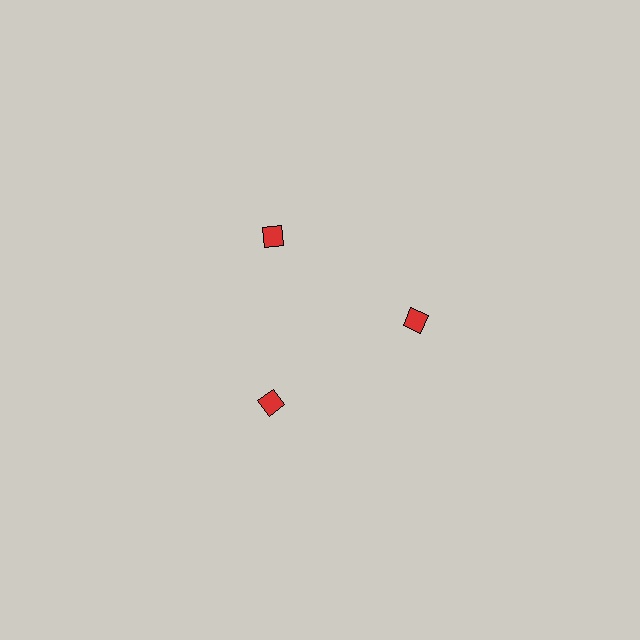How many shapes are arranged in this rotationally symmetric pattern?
There are 3 shapes, arranged in 3 groups of 1.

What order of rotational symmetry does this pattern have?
This pattern has 3-fold rotational symmetry.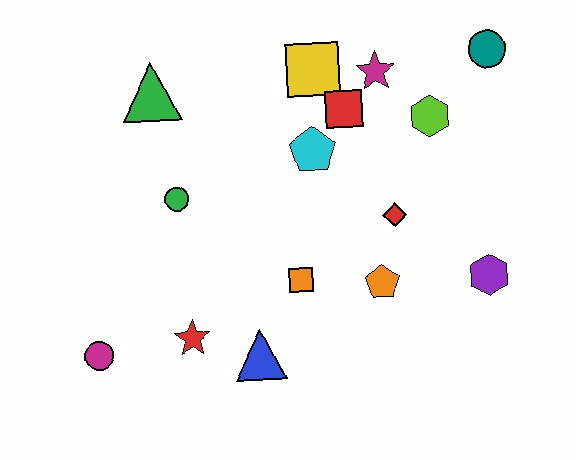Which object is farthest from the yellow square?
The magenta circle is farthest from the yellow square.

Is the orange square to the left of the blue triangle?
No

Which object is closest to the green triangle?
The green circle is closest to the green triangle.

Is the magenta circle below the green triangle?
Yes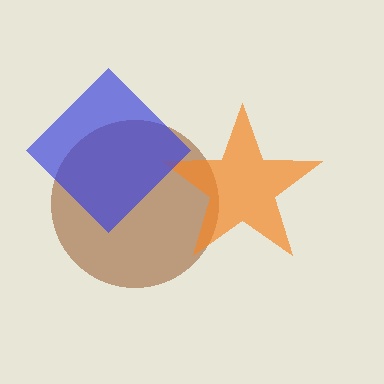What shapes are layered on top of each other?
The layered shapes are: a brown circle, an orange star, a blue diamond.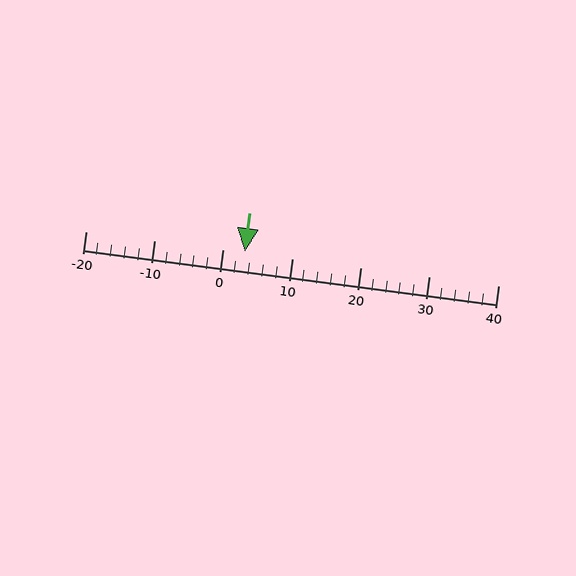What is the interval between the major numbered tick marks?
The major tick marks are spaced 10 units apart.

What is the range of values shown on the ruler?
The ruler shows values from -20 to 40.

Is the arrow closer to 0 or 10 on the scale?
The arrow is closer to 0.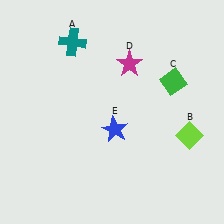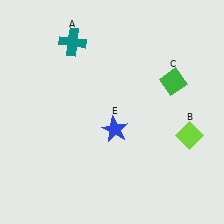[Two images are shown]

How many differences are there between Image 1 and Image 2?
There is 1 difference between the two images.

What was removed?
The magenta star (D) was removed in Image 2.